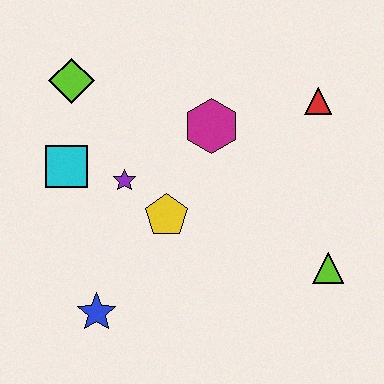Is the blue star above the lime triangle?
No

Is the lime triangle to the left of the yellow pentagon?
No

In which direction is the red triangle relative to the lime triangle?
The red triangle is above the lime triangle.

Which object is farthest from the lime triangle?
The lime diamond is farthest from the lime triangle.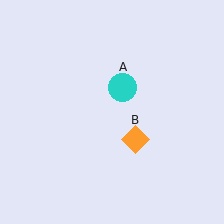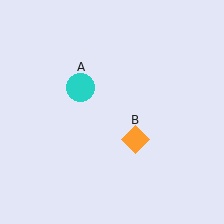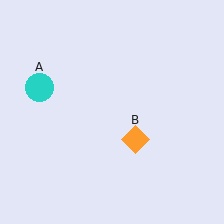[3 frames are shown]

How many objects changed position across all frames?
1 object changed position: cyan circle (object A).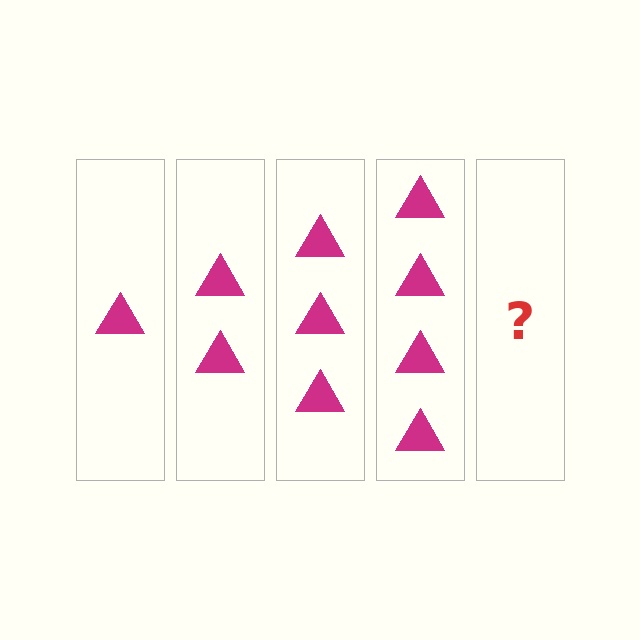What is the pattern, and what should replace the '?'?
The pattern is that each step adds one more triangle. The '?' should be 5 triangles.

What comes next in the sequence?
The next element should be 5 triangles.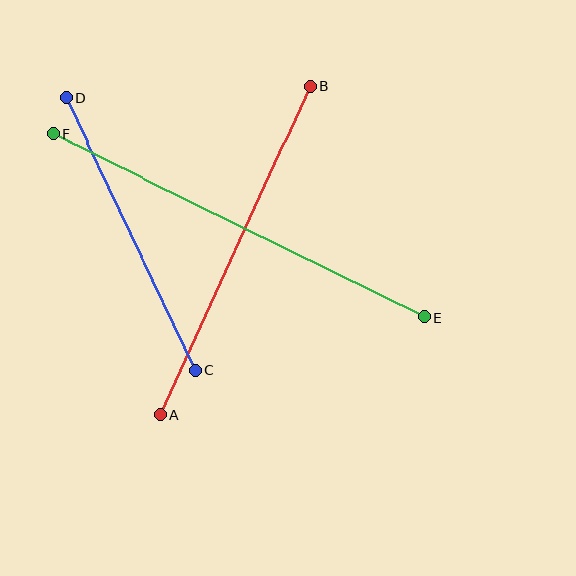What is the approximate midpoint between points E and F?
The midpoint is at approximately (238, 226) pixels.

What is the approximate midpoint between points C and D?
The midpoint is at approximately (131, 234) pixels.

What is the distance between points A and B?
The distance is approximately 361 pixels.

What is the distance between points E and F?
The distance is approximately 414 pixels.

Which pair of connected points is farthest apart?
Points E and F are farthest apart.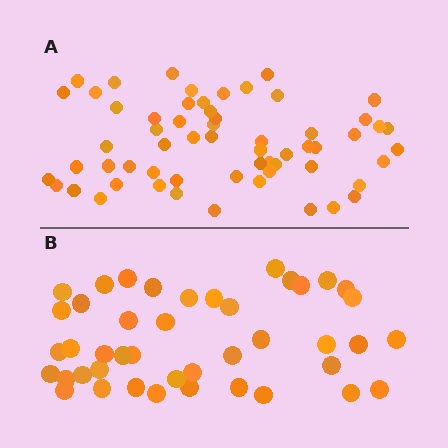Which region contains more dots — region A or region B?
Region A (the top region) has more dots.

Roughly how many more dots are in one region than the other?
Region A has approximately 15 more dots than region B.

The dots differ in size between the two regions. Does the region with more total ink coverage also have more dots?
No. Region B has more total ink coverage because its dots are larger, but region A actually contains more individual dots. Total area can be misleading — the number of items is what matters here.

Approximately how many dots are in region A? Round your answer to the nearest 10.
About 60 dots.